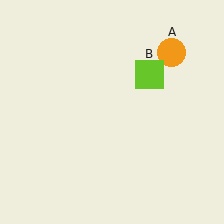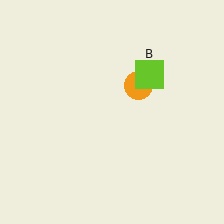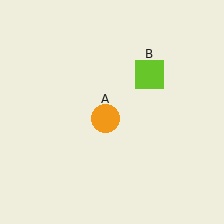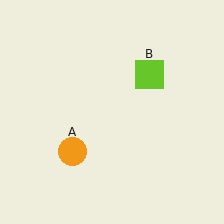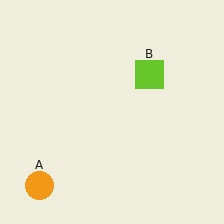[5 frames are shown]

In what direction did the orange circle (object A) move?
The orange circle (object A) moved down and to the left.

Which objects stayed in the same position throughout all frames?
Lime square (object B) remained stationary.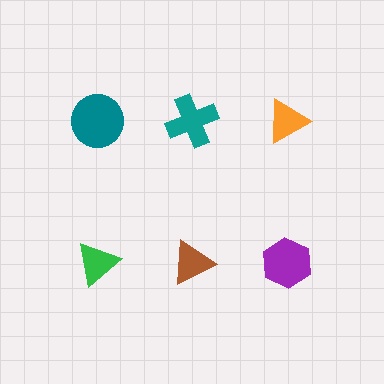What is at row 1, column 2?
A teal cross.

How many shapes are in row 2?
3 shapes.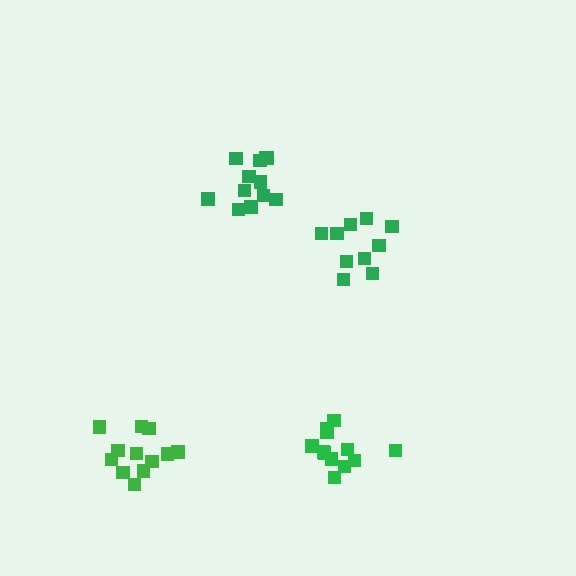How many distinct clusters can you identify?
There are 4 distinct clusters.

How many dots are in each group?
Group 1: 13 dots, Group 2: 12 dots, Group 3: 10 dots, Group 4: 12 dots (47 total).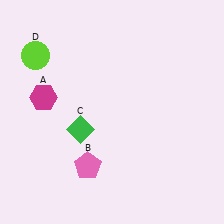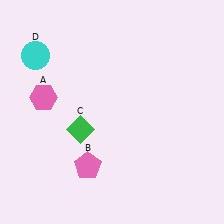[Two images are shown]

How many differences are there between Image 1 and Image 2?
There are 2 differences between the two images.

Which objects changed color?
A changed from magenta to pink. D changed from lime to cyan.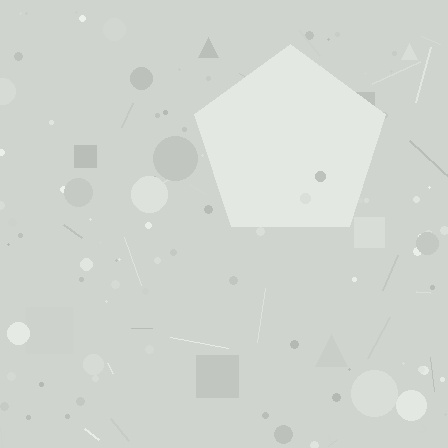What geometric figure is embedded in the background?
A pentagon is embedded in the background.